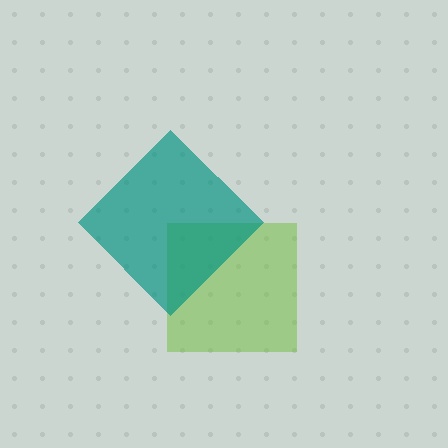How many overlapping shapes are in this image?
There are 2 overlapping shapes in the image.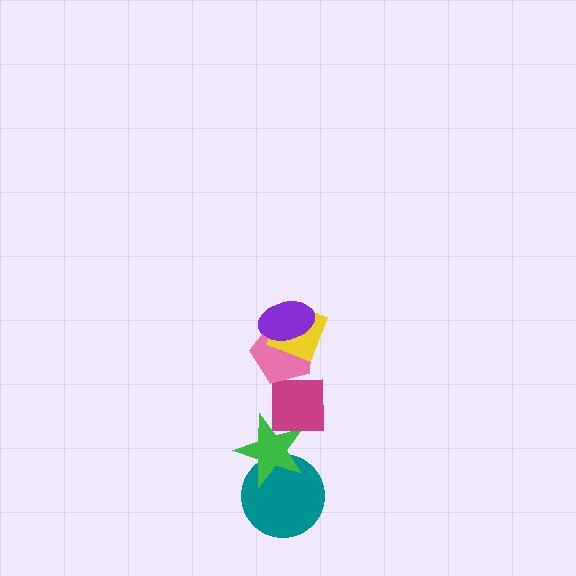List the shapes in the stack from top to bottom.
From top to bottom: the purple ellipse, the yellow diamond, the pink pentagon, the magenta square, the green star, the teal circle.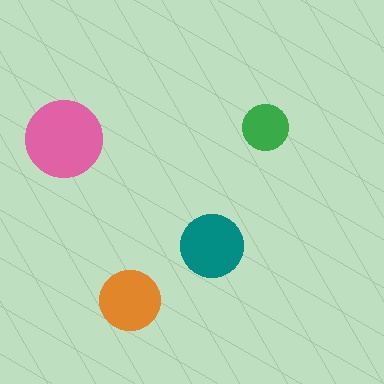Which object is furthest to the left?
The pink circle is leftmost.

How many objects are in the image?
There are 4 objects in the image.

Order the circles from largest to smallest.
the pink one, the teal one, the orange one, the green one.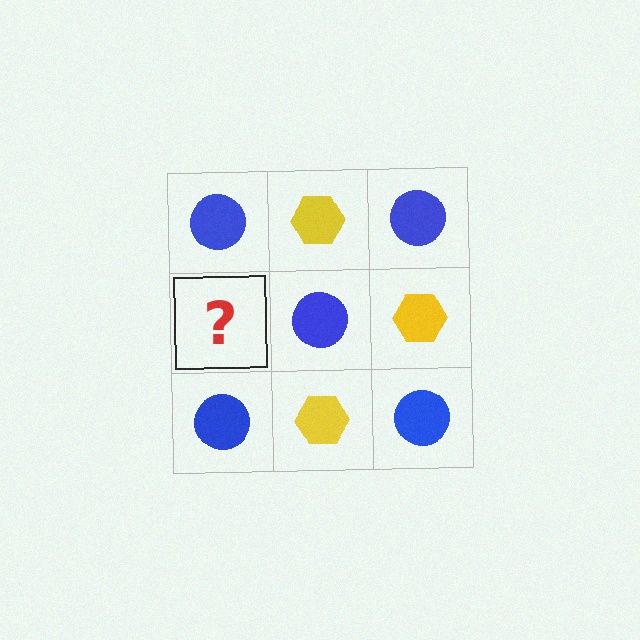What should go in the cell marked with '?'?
The missing cell should contain a yellow hexagon.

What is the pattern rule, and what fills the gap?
The rule is that it alternates blue circle and yellow hexagon in a checkerboard pattern. The gap should be filled with a yellow hexagon.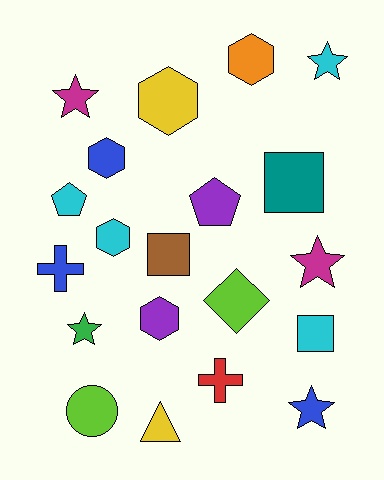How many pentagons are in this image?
There are 2 pentagons.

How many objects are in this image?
There are 20 objects.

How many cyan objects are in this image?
There are 4 cyan objects.